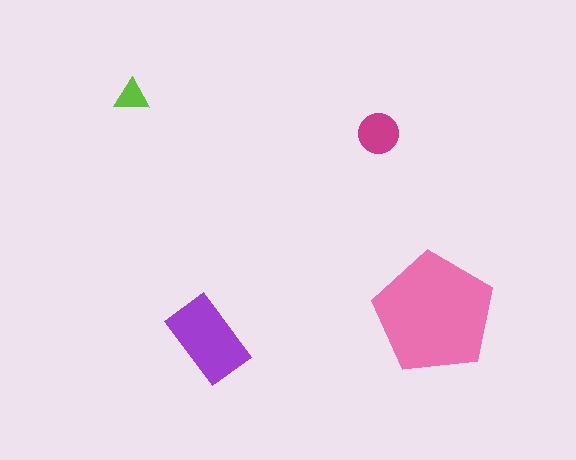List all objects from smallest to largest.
The lime triangle, the magenta circle, the purple rectangle, the pink pentagon.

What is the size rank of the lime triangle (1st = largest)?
4th.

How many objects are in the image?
There are 4 objects in the image.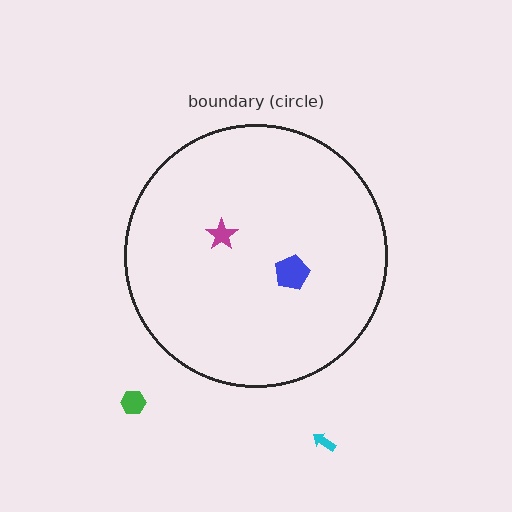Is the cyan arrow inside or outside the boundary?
Outside.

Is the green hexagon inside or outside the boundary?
Outside.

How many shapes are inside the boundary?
2 inside, 2 outside.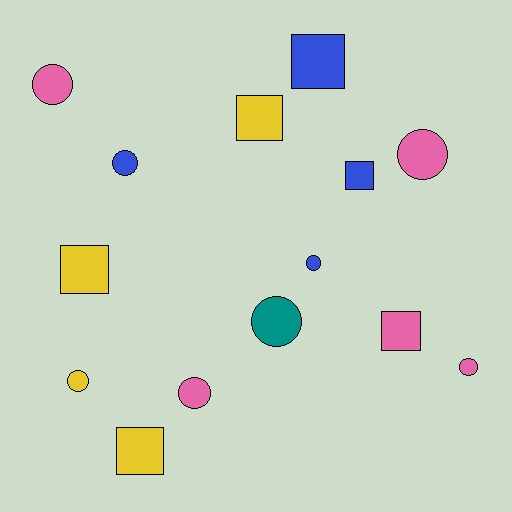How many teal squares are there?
There are no teal squares.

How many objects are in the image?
There are 14 objects.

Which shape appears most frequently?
Circle, with 8 objects.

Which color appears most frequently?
Pink, with 5 objects.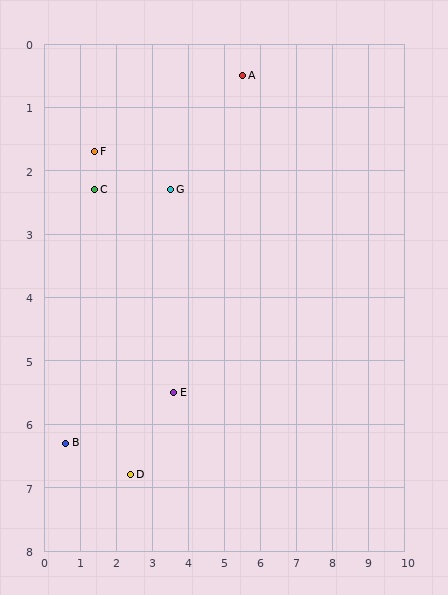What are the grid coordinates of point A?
Point A is at approximately (5.5, 0.5).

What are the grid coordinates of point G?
Point G is at approximately (3.5, 2.3).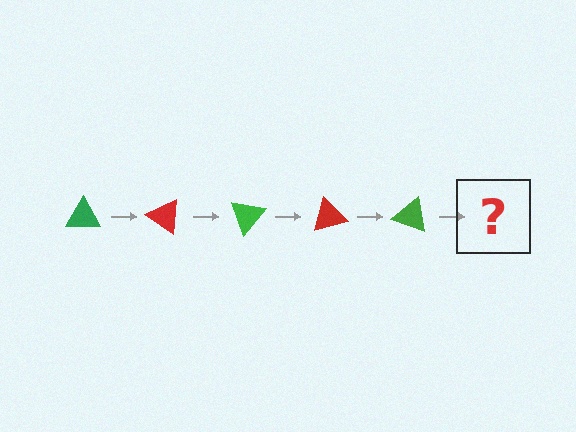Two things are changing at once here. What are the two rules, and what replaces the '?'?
The two rules are that it rotates 35 degrees each step and the color cycles through green and red. The '?' should be a red triangle, rotated 175 degrees from the start.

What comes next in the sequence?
The next element should be a red triangle, rotated 175 degrees from the start.